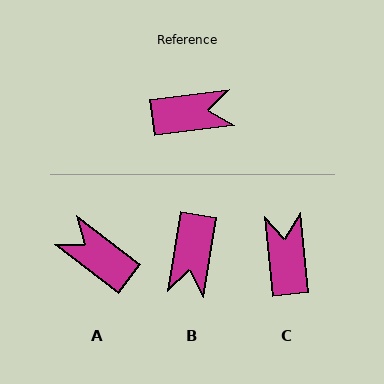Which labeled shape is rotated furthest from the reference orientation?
A, about 135 degrees away.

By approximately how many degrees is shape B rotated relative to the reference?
Approximately 106 degrees clockwise.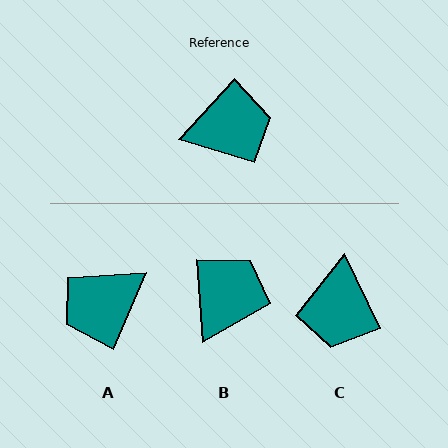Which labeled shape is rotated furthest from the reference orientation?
A, about 160 degrees away.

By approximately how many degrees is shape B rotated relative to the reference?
Approximately 46 degrees counter-clockwise.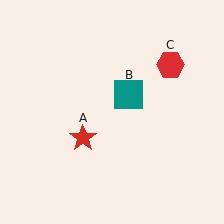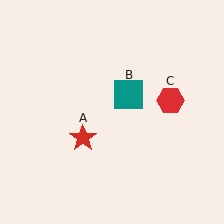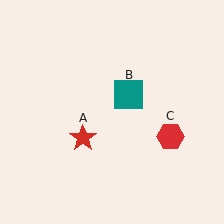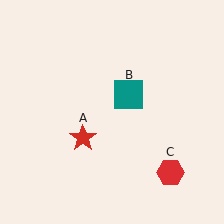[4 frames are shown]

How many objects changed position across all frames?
1 object changed position: red hexagon (object C).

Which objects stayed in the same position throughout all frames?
Red star (object A) and teal square (object B) remained stationary.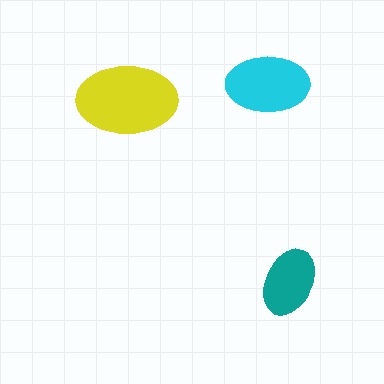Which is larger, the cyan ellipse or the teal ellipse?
The cyan one.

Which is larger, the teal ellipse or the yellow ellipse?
The yellow one.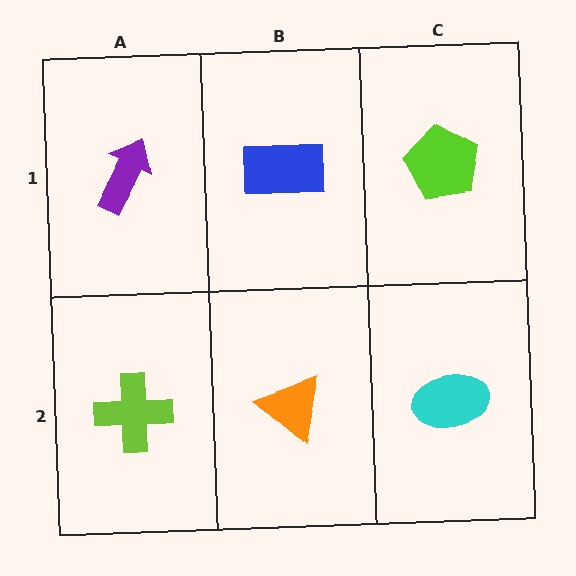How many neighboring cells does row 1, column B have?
3.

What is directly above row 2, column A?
A purple arrow.